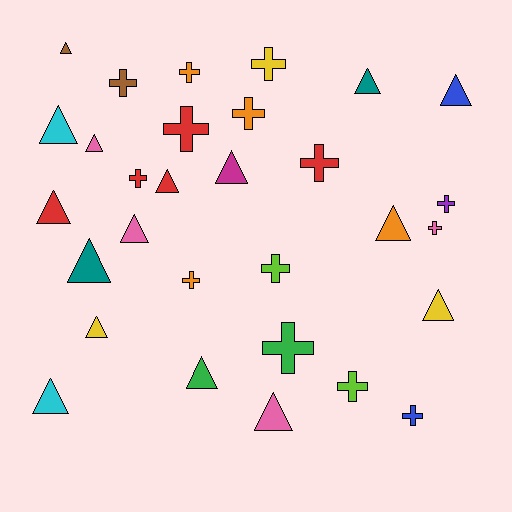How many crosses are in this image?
There are 14 crosses.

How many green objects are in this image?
There are 2 green objects.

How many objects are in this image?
There are 30 objects.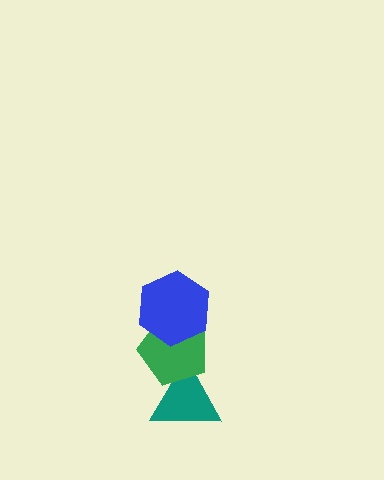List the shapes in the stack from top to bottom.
From top to bottom: the blue hexagon, the green pentagon, the teal triangle.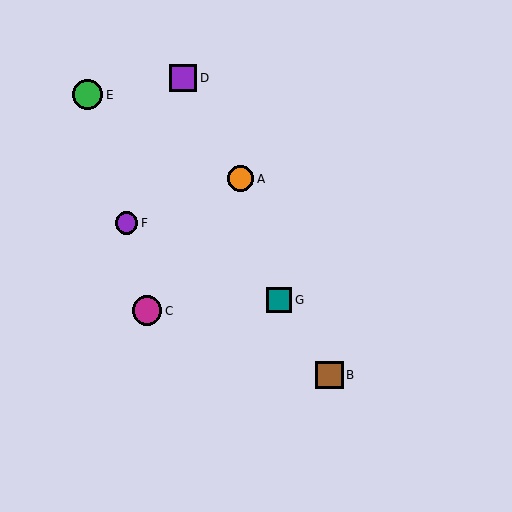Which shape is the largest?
The green circle (labeled E) is the largest.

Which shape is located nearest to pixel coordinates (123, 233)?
The purple circle (labeled F) at (126, 223) is nearest to that location.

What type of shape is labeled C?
Shape C is a magenta circle.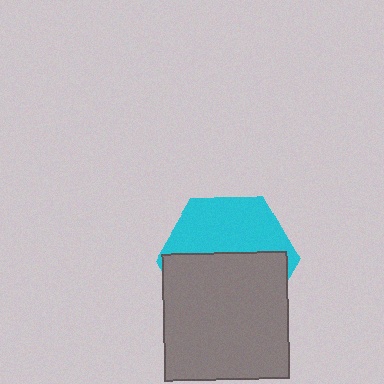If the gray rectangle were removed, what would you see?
You would see the complete cyan hexagon.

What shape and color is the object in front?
The object in front is a gray rectangle.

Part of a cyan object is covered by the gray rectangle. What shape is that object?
It is a hexagon.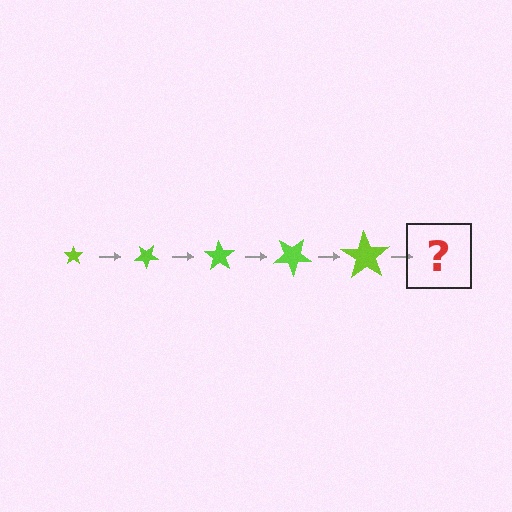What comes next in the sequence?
The next element should be a star, larger than the previous one and rotated 175 degrees from the start.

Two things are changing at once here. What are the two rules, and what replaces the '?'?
The two rules are that the star grows larger each step and it rotates 35 degrees each step. The '?' should be a star, larger than the previous one and rotated 175 degrees from the start.